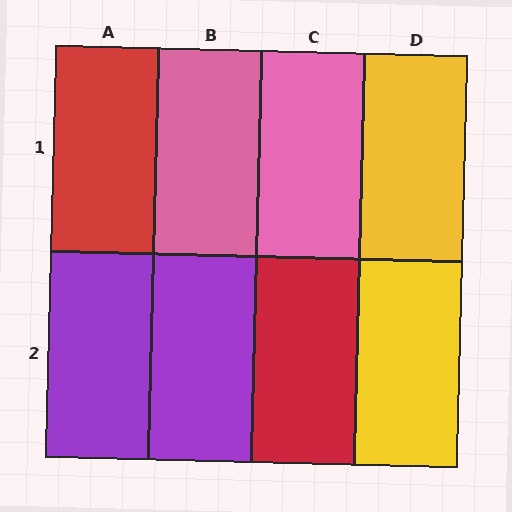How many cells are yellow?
2 cells are yellow.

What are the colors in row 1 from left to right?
Red, pink, pink, yellow.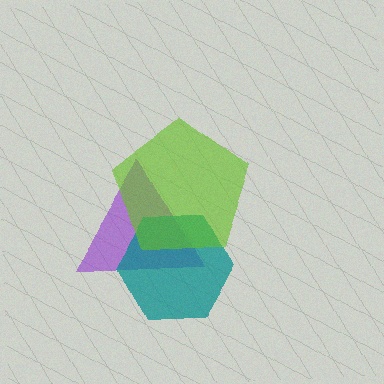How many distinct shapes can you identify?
There are 3 distinct shapes: a purple triangle, a teal hexagon, a lime pentagon.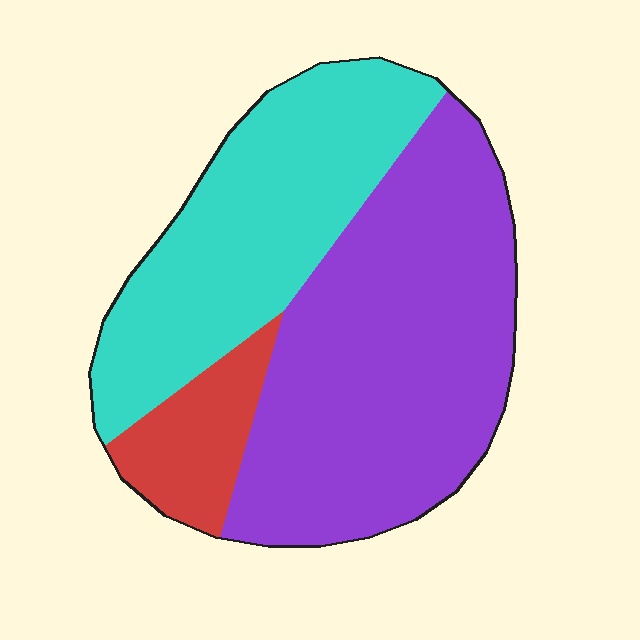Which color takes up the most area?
Purple, at roughly 55%.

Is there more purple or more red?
Purple.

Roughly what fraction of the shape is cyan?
Cyan takes up about three eighths (3/8) of the shape.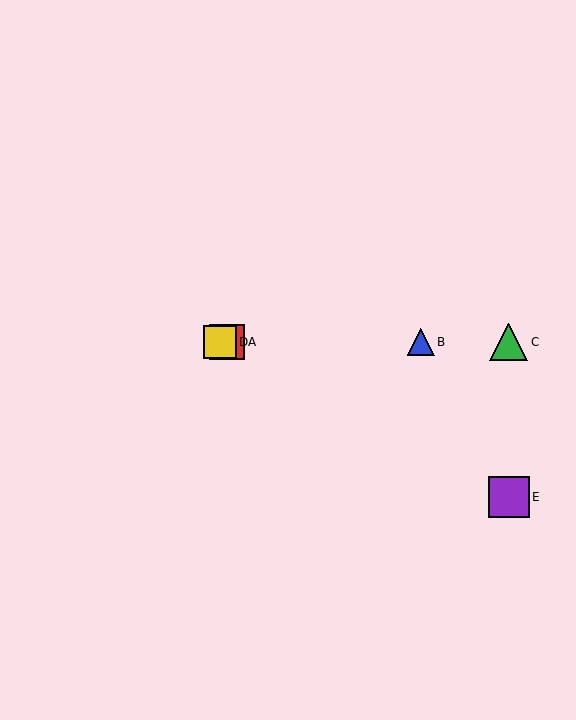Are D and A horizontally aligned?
Yes, both are at y≈342.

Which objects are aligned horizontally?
Objects A, B, C, D are aligned horizontally.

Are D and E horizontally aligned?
No, D is at y≈342 and E is at y≈497.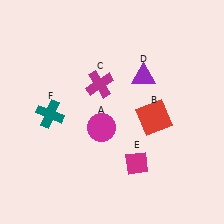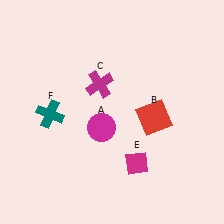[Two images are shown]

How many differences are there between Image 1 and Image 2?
There is 1 difference between the two images.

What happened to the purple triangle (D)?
The purple triangle (D) was removed in Image 2. It was in the top-right area of Image 1.